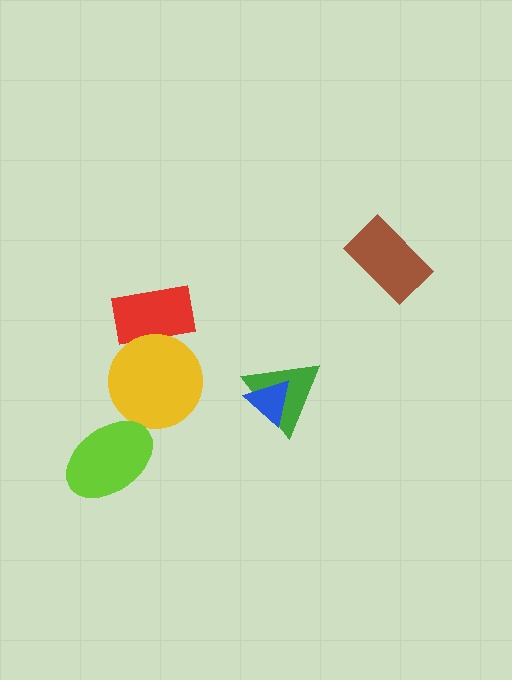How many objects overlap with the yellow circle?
1 object overlaps with the yellow circle.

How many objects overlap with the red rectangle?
1 object overlaps with the red rectangle.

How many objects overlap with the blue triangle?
1 object overlaps with the blue triangle.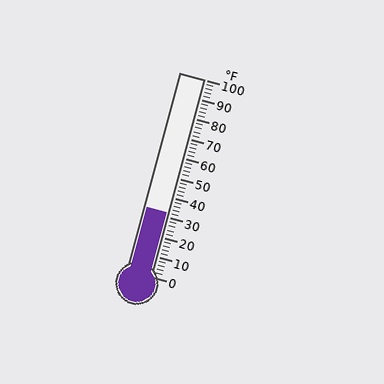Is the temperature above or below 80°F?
The temperature is below 80°F.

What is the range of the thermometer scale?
The thermometer scale ranges from 0°F to 100°F.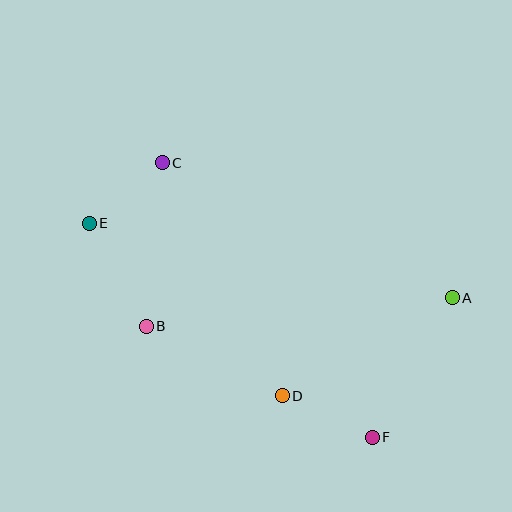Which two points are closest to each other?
Points C and E are closest to each other.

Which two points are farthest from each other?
Points A and E are farthest from each other.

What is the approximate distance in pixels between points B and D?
The distance between B and D is approximately 153 pixels.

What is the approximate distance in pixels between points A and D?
The distance between A and D is approximately 196 pixels.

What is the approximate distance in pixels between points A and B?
The distance between A and B is approximately 308 pixels.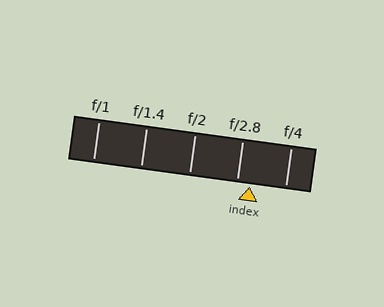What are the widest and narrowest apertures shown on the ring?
The widest aperture shown is f/1 and the narrowest is f/4.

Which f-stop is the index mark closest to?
The index mark is closest to f/2.8.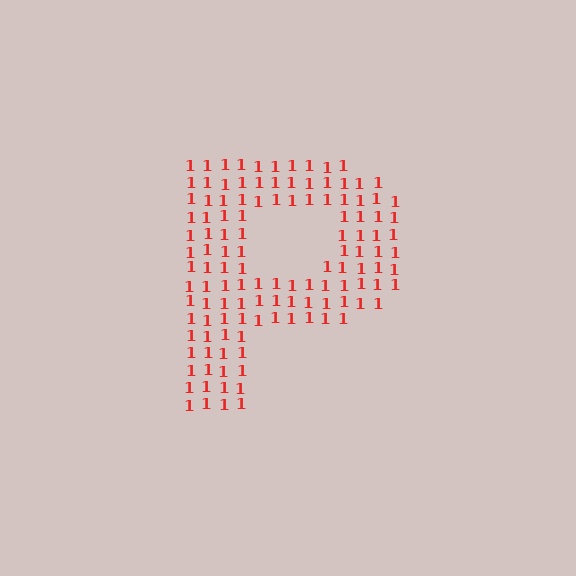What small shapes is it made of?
It is made of small digit 1's.